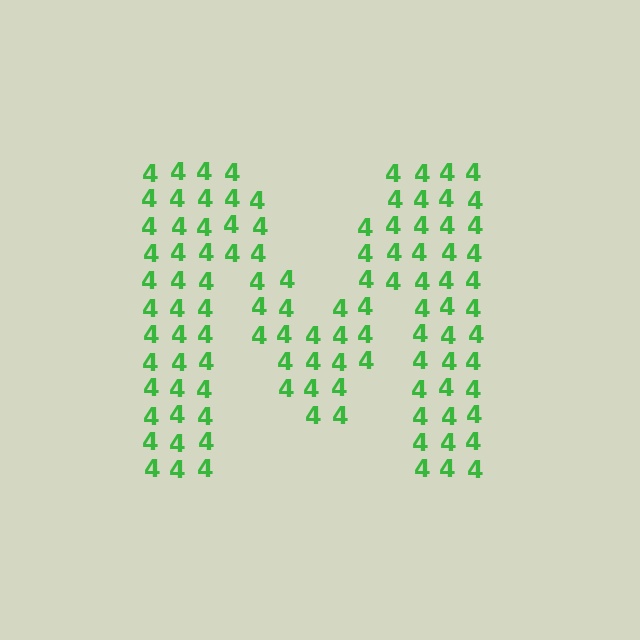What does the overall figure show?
The overall figure shows the letter M.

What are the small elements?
The small elements are digit 4's.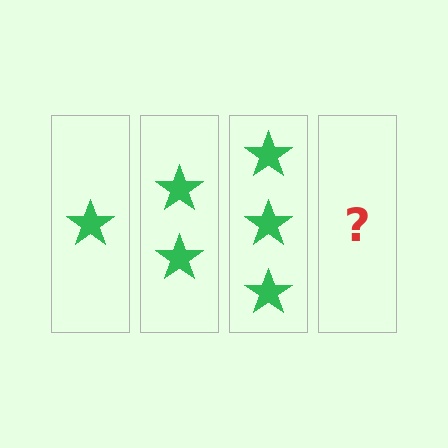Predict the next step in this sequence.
The next step is 4 stars.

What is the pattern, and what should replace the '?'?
The pattern is that each step adds one more star. The '?' should be 4 stars.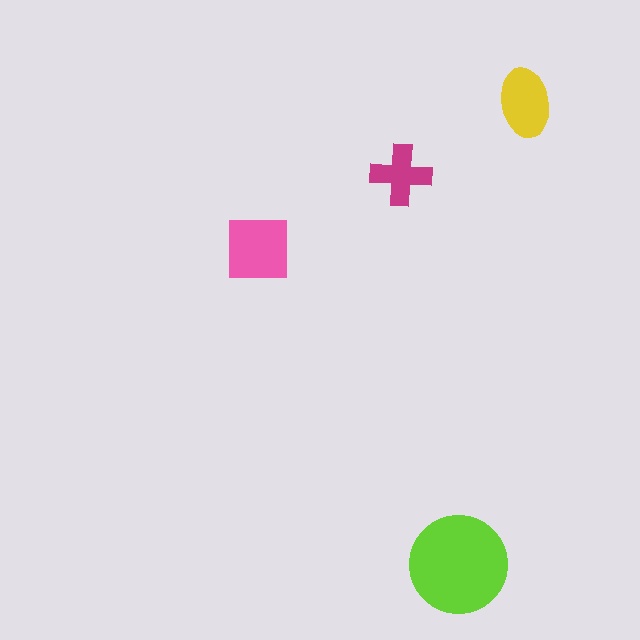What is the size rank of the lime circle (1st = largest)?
1st.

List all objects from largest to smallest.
The lime circle, the pink square, the yellow ellipse, the magenta cross.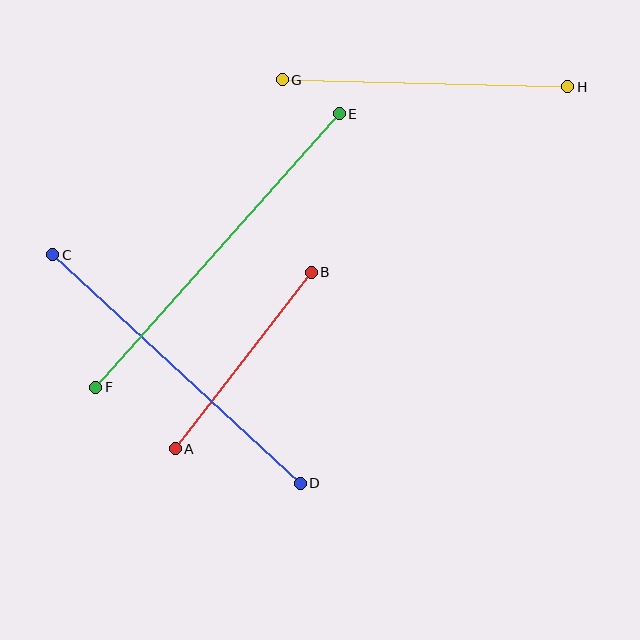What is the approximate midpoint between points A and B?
The midpoint is at approximately (243, 361) pixels.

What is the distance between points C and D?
The distance is approximately 337 pixels.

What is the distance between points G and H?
The distance is approximately 285 pixels.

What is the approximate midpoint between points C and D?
The midpoint is at approximately (177, 369) pixels.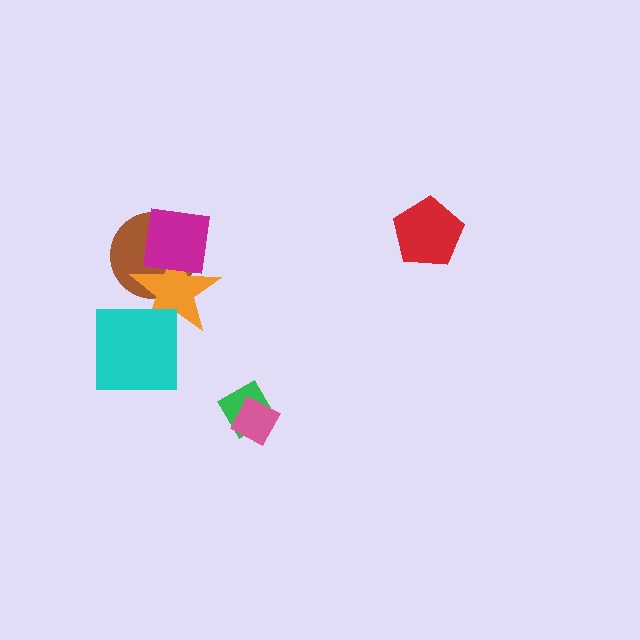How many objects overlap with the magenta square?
2 objects overlap with the magenta square.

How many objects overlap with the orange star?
3 objects overlap with the orange star.